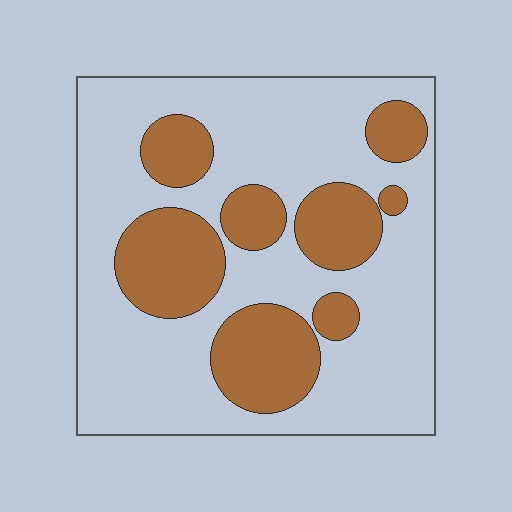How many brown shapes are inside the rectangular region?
8.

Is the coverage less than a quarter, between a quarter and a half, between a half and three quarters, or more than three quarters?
Between a quarter and a half.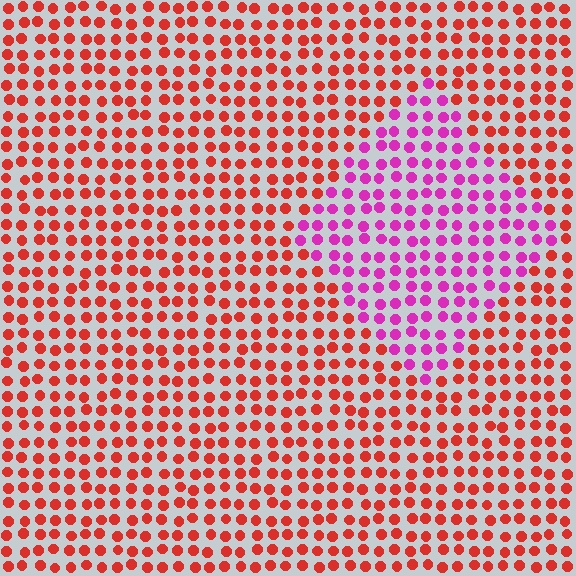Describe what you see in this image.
The image is filled with small red elements in a uniform arrangement. A diamond-shaped region is visible where the elements are tinted to a slightly different hue, forming a subtle color boundary.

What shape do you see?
I see a diamond.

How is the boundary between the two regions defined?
The boundary is defined purely by a slight shift in hue (about 50 degrees). Spacing, size, and orientation are identical on both sides.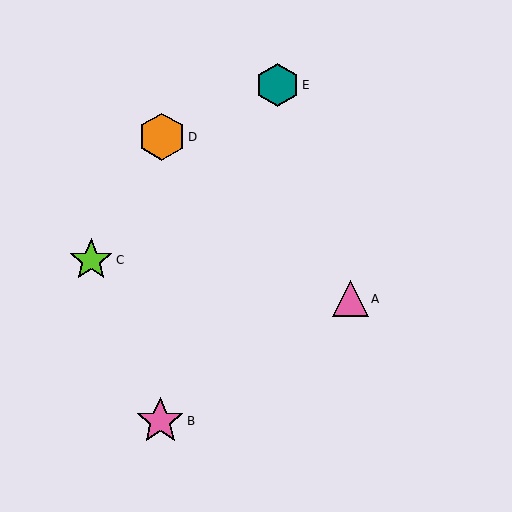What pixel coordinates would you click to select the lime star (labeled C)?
Click at (91, 260) to select the lime star C.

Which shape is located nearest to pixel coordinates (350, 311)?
The pink triangle (labeled A) at (350, 299) is nearest to that location.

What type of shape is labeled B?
Shape B is a pink star.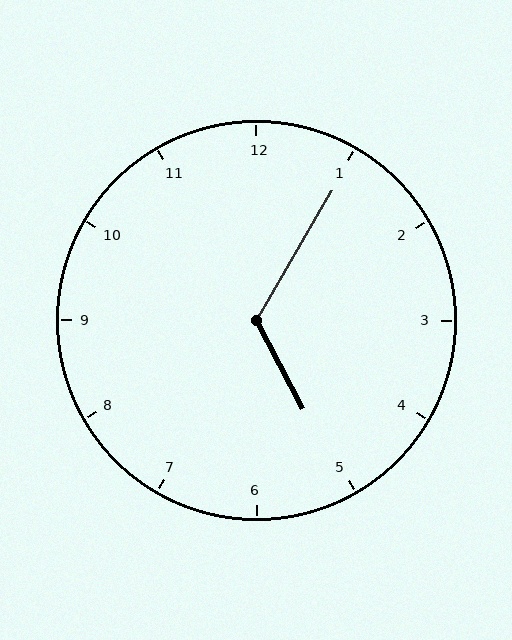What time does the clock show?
5:05.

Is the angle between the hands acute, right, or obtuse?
It is obtuse.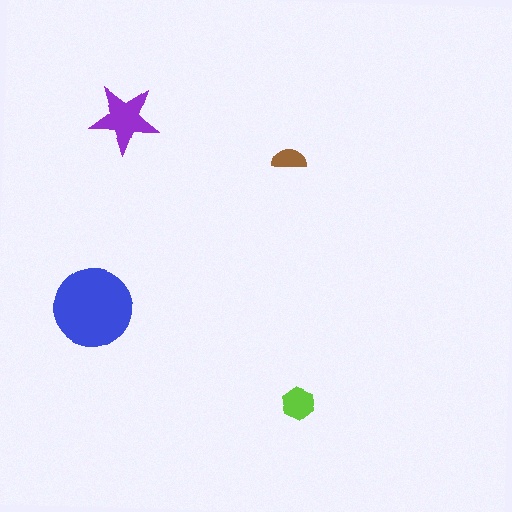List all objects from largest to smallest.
The blue circle, the purple star, the lime hexagon, the brown semicircle.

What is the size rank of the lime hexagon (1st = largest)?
3rd.